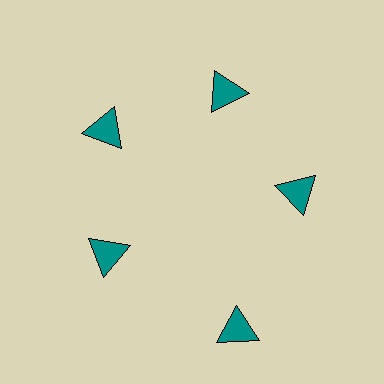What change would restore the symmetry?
The symmetry would be restored by moving it inward, back onto the ring so that all 5 triangles sit at equal angles and equal distance from the center.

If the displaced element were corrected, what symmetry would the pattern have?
It would have 5-fold rotational symmetry — the pattern would map onto itself every 72 degrees.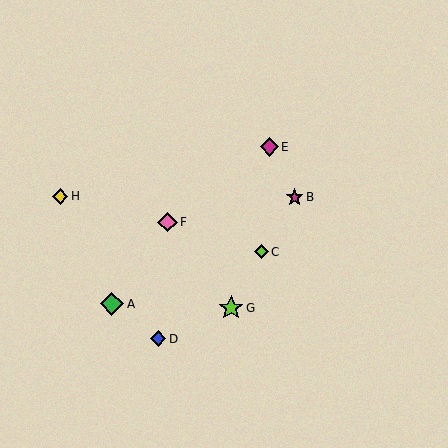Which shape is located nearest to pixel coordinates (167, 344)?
The blue diamond (labeled D) at (158, 339) is nearest to that location.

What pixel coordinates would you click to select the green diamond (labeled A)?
Click at (112, 304) to select the green diamond A.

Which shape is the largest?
The lime star (labeled G) is the largest.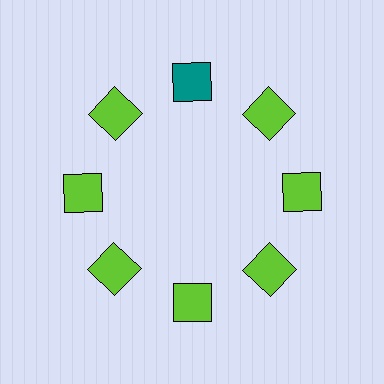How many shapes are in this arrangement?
There are 8 shapes arranged in a ring pattern.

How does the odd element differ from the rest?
It has a different color: teal instead of lime.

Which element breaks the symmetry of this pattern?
The teal square at roughly the 12 o'clock position breaks the symmetry. All other shapes are lime squares.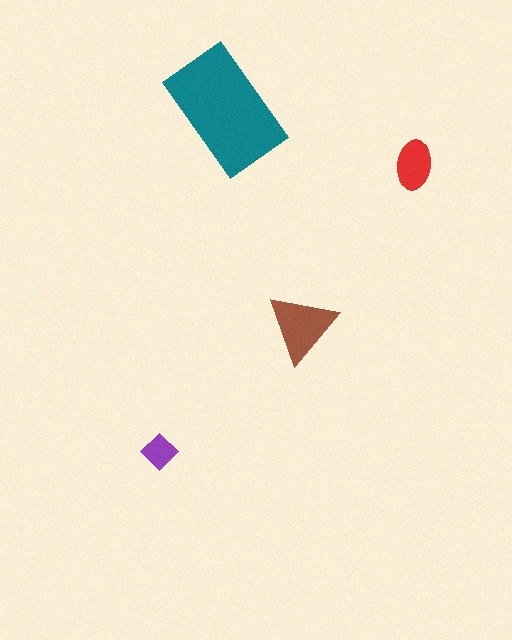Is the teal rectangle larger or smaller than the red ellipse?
Larger.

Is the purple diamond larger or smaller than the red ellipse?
Smaller.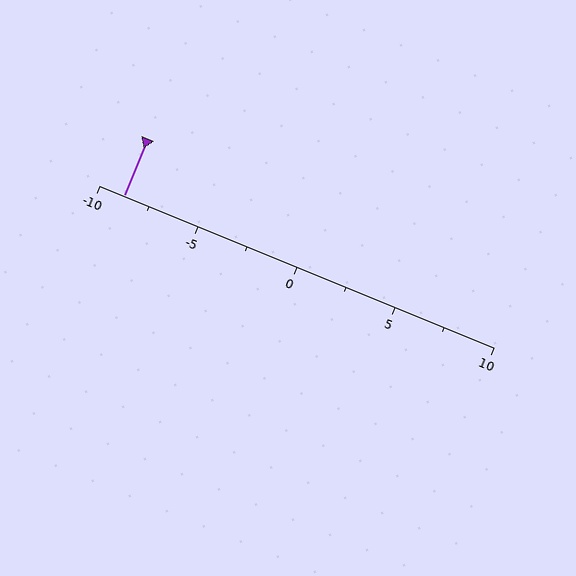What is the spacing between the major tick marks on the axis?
The major ticks are spaced 5 apart.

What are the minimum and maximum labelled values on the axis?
The axis runs from -10 to 10.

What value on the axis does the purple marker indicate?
The marker indicates approximately -8.8.